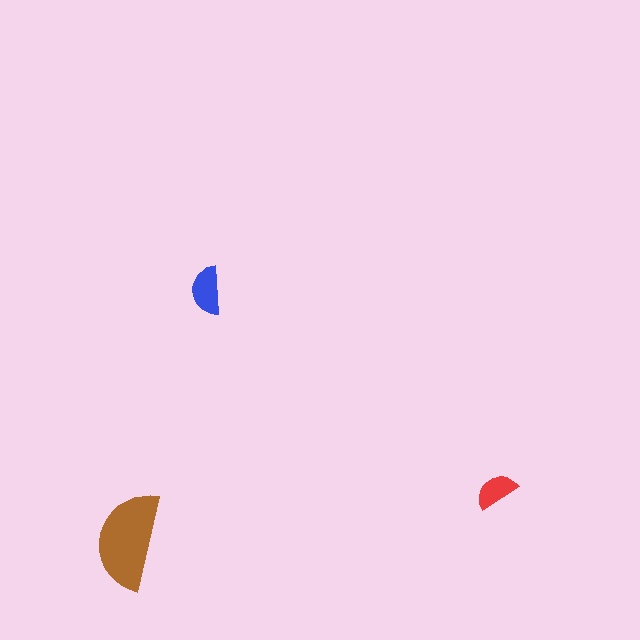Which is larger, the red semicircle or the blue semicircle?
The blue one.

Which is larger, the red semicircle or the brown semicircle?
The brown one.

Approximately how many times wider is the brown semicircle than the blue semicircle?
About 2 times wider.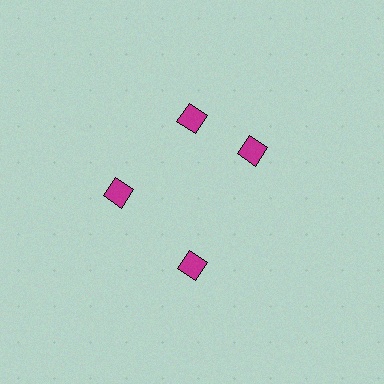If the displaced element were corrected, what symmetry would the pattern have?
It would have 4-fold rotational symmetry — the pattern would map onto itself every 90 degrees.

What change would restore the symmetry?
The symmetry would be restored by rotating it back into even spacing with its neighbors so that all 4 diamonds sit at equal angles and equal distance from the center.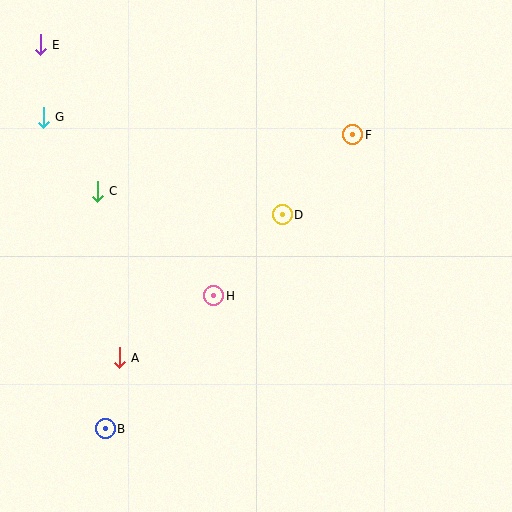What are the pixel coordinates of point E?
Point E is at (40, 45).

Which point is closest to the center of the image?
Point D at (282, 215) is closest to the center.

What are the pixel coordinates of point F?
Point F is at (353, 135).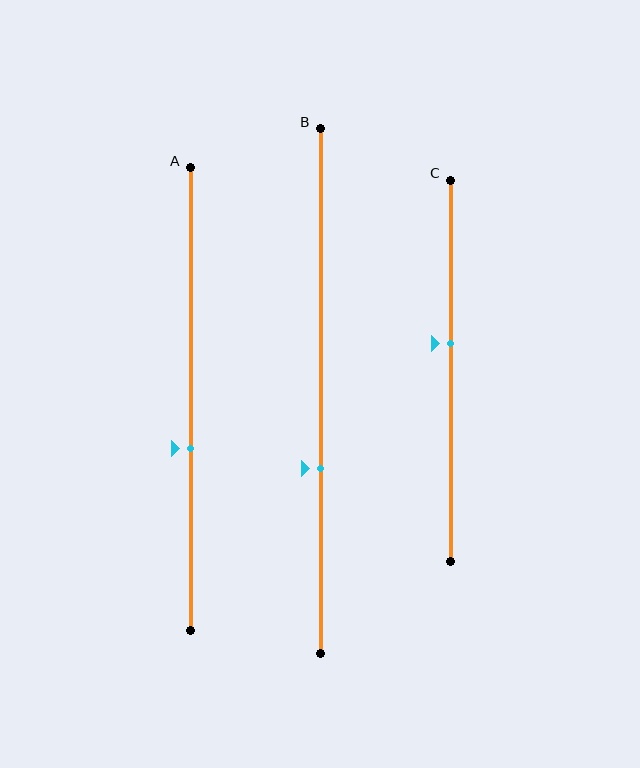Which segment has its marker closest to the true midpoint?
Segment C has its marker closest to the true midpoint.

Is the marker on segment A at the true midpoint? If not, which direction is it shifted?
No, the marker on segment A is shifted downward by about 11% of the segment length.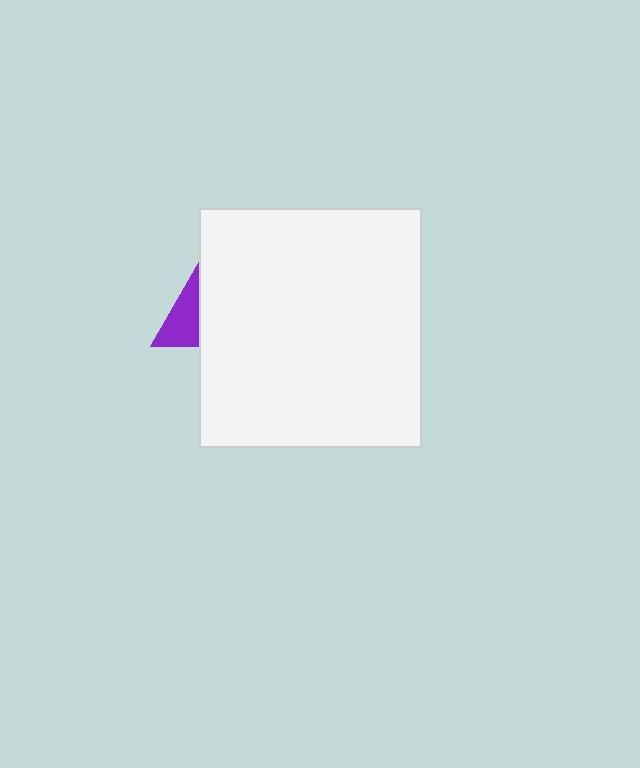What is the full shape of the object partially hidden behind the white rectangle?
The partially hidden object is a purple triangle.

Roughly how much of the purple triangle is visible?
A small part of it is visible (roughly 33%).